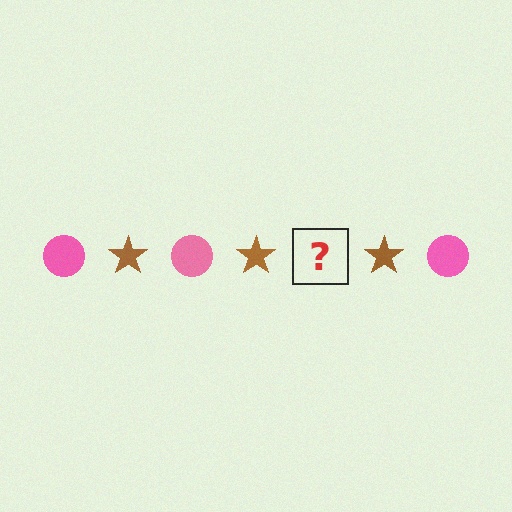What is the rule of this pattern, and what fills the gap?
The rule is that the pattern alternates between pink circle and brown star. The gap should be filled with a pink circle.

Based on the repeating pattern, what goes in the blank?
The blank should be a pink circle.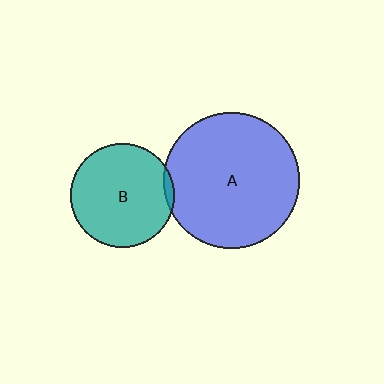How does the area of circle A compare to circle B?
Approximately 1.7 times.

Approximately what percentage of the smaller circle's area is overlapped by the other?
Approximately 5%.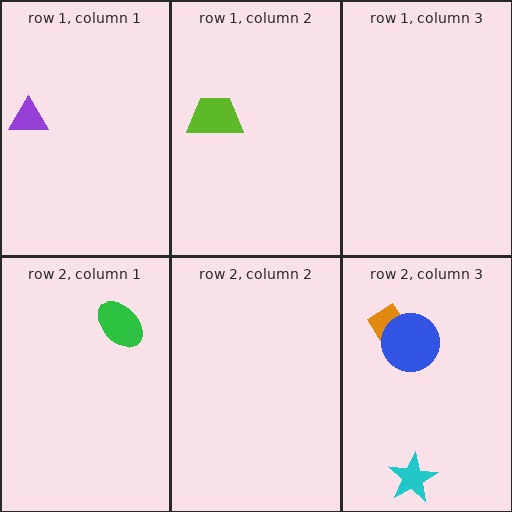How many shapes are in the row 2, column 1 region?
1.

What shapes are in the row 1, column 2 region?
The lime trapezoid.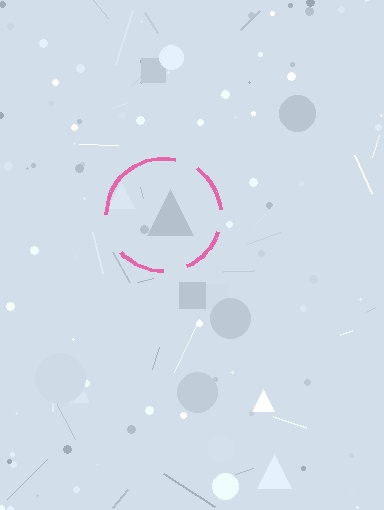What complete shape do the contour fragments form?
The contour fragments form a circle.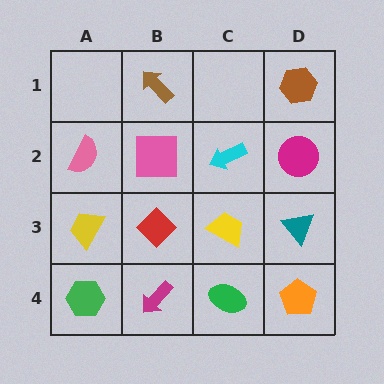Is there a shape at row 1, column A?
No, that cell is empty.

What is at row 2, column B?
A pink square.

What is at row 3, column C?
A yellow trapezoid.